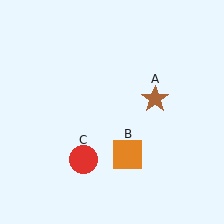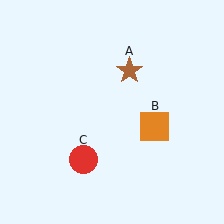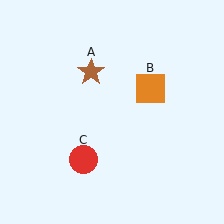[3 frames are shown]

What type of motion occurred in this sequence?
The brown star (object A), orange square (object B) rotated counterclockwise around the center of the scene.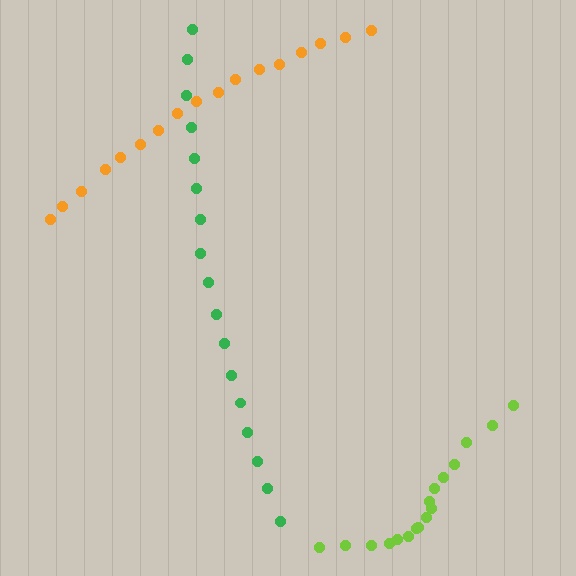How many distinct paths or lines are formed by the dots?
There are 3 distinct paths.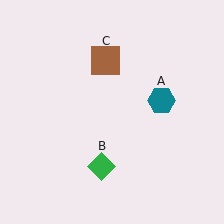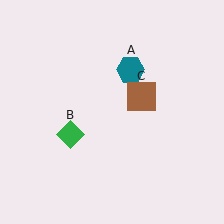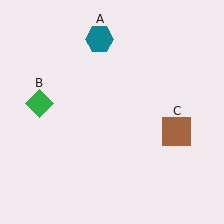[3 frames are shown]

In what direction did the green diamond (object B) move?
The green diamond (object B) moved up and to the left.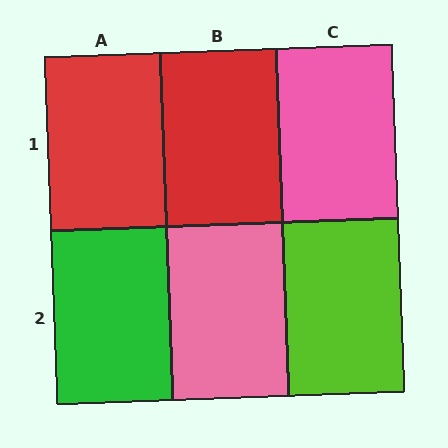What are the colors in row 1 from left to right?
Red, red, pink.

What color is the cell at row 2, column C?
Lime.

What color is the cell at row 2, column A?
Green.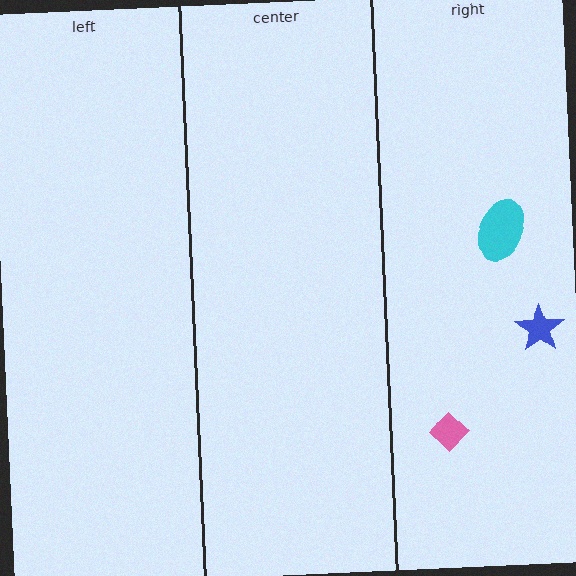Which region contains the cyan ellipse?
The right region.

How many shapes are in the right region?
3.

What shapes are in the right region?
The cyan ellipse, the pink diamond, the blue star.